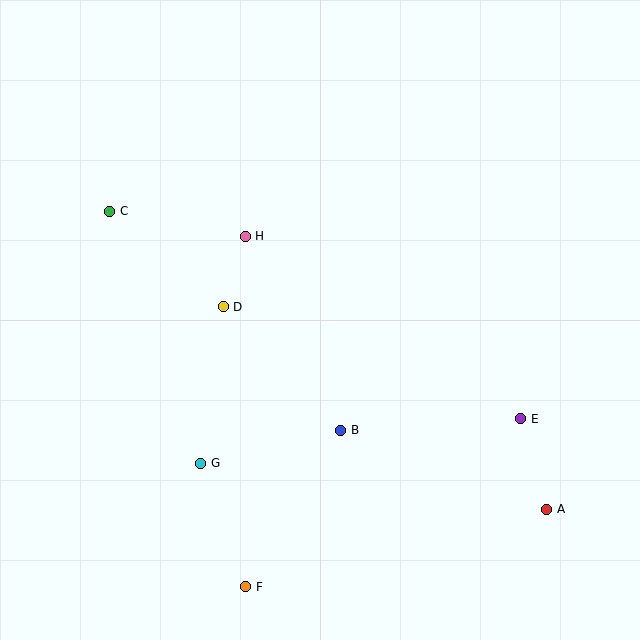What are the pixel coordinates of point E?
Point E is at (521, 419).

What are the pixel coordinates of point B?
Point B is at (341, 430).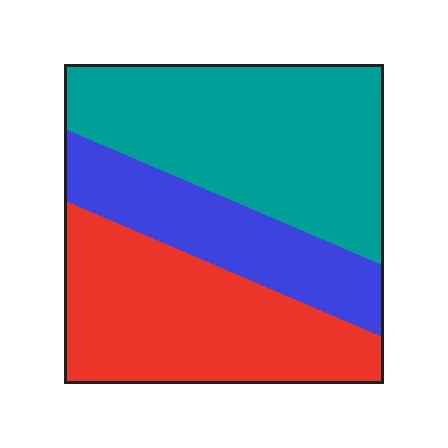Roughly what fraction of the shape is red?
Red takes up about three eighths (3/8) of the shape.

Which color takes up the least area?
Blue, at roughly 20%.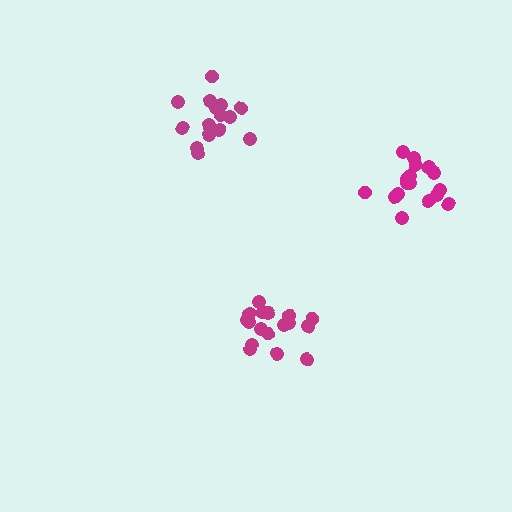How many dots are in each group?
Group 1: 17 dots, Group 2: 17 dots, Group 3: 15 dots (49 total).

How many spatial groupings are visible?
There are 3 spatial groupings.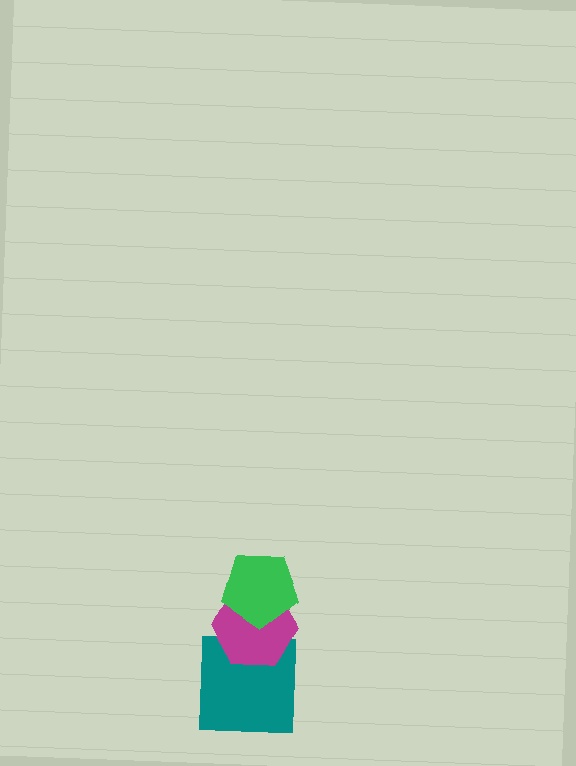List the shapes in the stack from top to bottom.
From top to bottom: the green pentagon, the magenta hexagon, the teal square.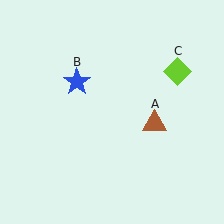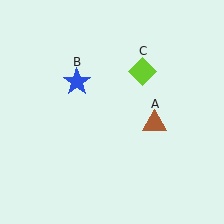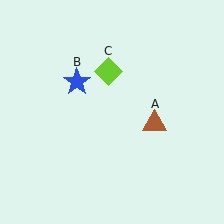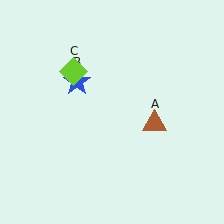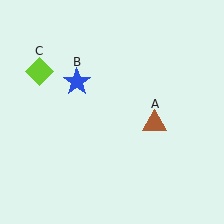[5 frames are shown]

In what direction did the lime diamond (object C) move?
The lime diamond (object C) moved left.